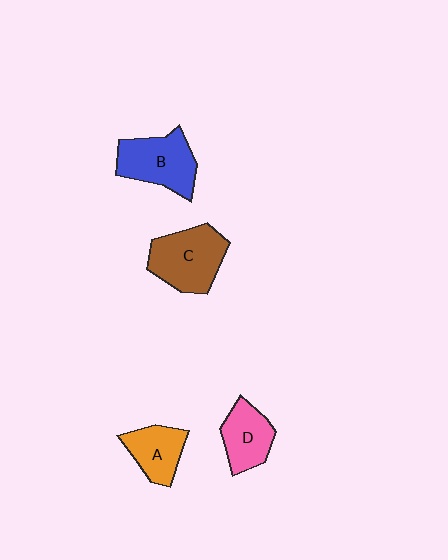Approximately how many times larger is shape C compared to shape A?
Approximately 1.5 times.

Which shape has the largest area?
Shape C (brown).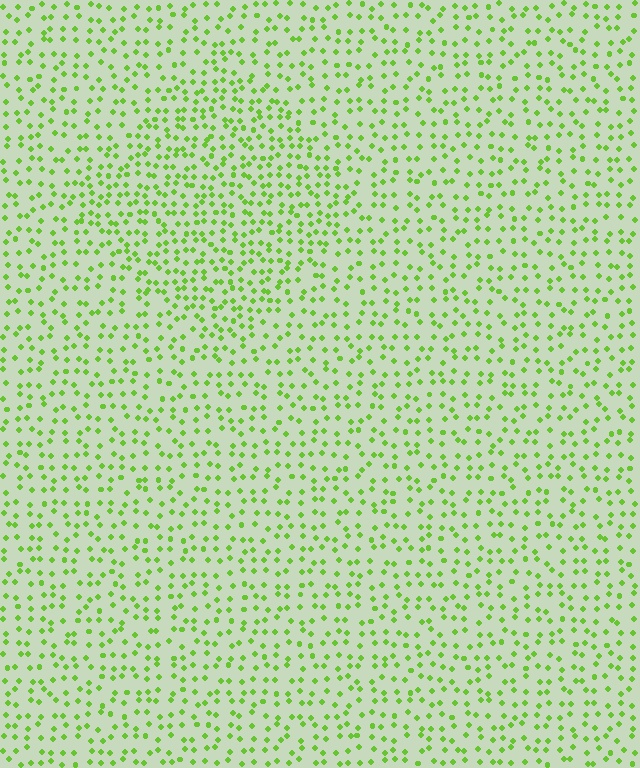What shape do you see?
I see a diamond.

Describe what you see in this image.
The image contains small lime elements arranged at two different densities. A diamond-shaped region is visible where the elements are more densely packed than the surrounding area.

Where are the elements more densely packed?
The elements are more densely packed inside the diamond boundary.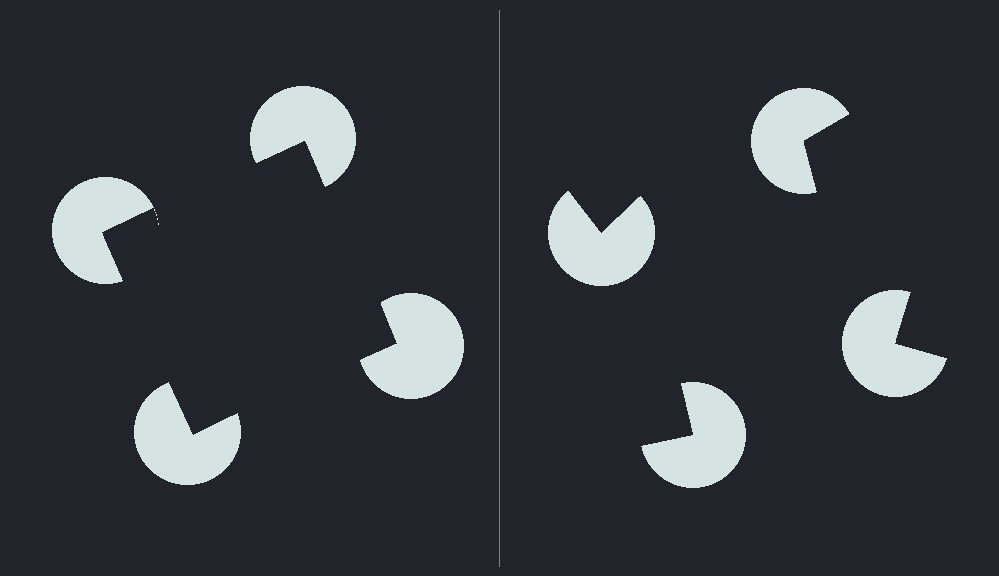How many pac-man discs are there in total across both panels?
8 — 4 on each side.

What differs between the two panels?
The pac-man discs are positioned identically on both sides; only the wedge orientations differ. On the left they align to a square; on the right they are misaligned.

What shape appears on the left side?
An illusory square.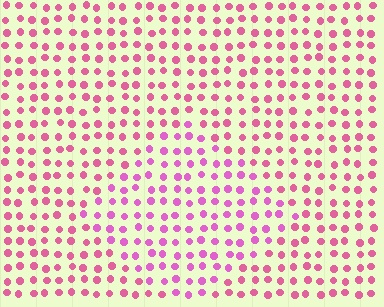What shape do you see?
I see a diamond.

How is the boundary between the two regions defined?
The boundary is defined purely by a slight shift in hue (about 22 degrees). Spacing, size, and orientation are identical on both sides.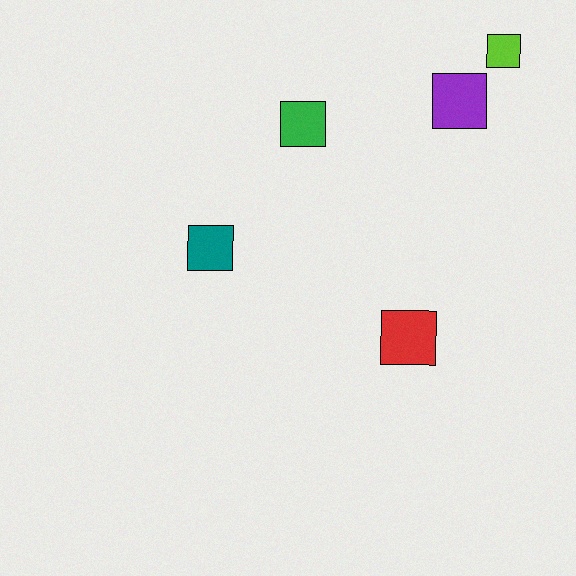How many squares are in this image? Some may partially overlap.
There are 5 squares.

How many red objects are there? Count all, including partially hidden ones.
There is 1 red object.